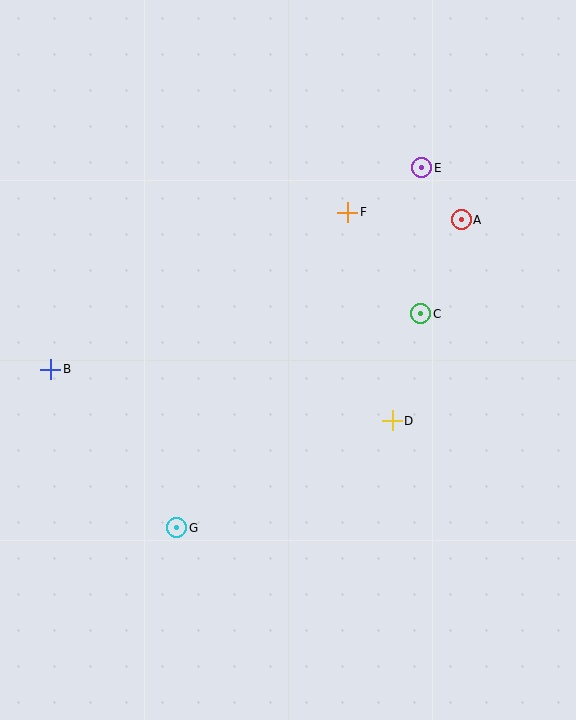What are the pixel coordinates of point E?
Point E is at (422, 168).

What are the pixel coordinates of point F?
Point F is at (348, 212).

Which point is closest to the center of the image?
Point D at (392, 421) is closest to the center.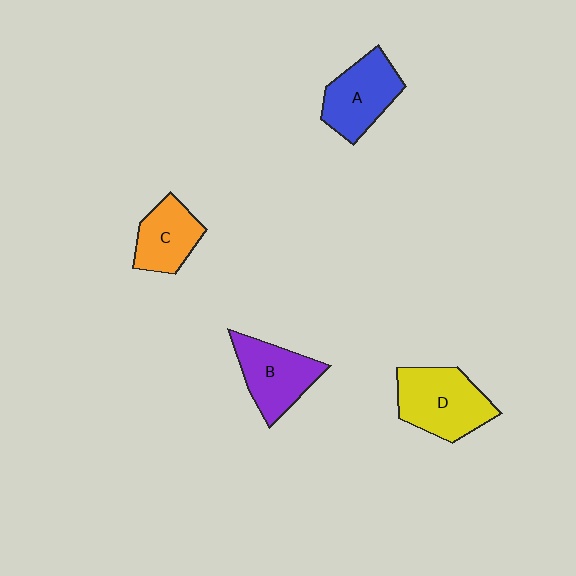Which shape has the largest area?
Shape D (yellow).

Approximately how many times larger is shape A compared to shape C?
Approximately 1.2 times.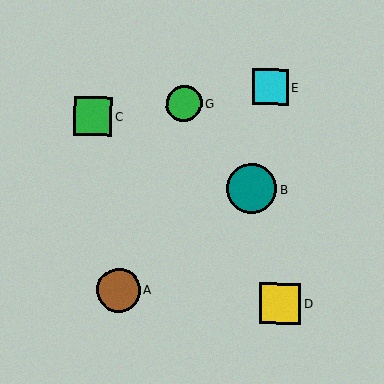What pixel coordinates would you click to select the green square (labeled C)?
Click at (93, 116) to select the green square C.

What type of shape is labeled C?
Shape C is a green square.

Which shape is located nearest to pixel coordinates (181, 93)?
The green circle (labeled G) at (184, 103) is nearest to that location.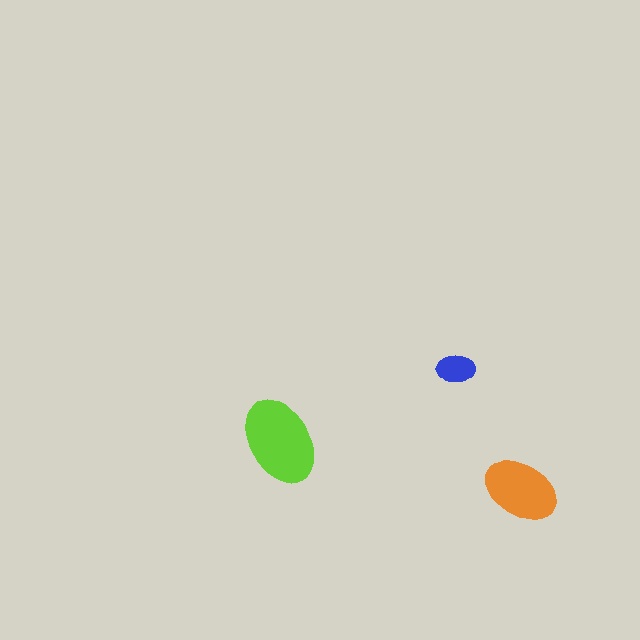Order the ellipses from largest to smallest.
the lime one, the orange one, the blue one.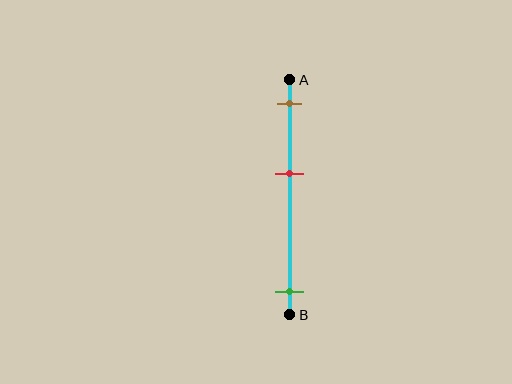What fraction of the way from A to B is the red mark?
The red mark is approximately 40% (0.4) of the way from A to B.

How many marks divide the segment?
There are 3 marks dividing the segment.